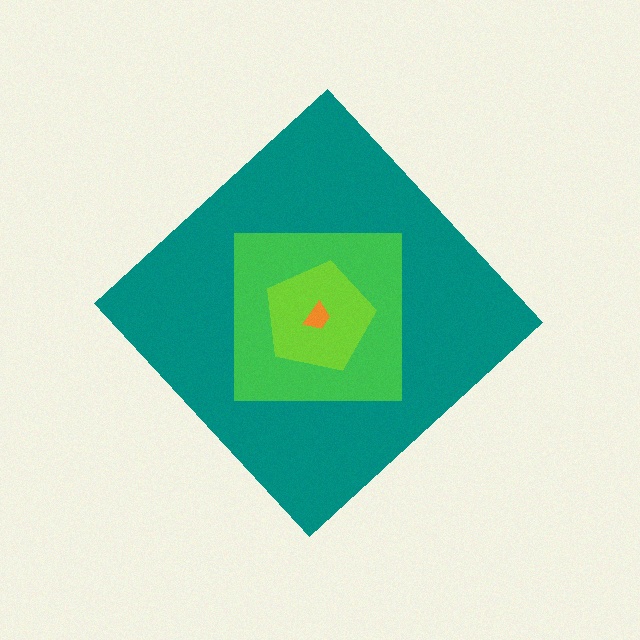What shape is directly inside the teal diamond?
The green square.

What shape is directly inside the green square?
The lime pentagon.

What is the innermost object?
The orange trapezoid.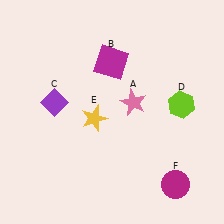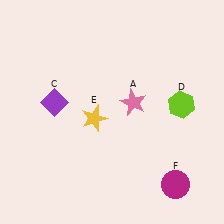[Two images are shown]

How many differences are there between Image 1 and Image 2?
There is 1 difference between the two images.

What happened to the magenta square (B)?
The magenta square (B) was removed in Image 2. It was in the top-left area of Image 1.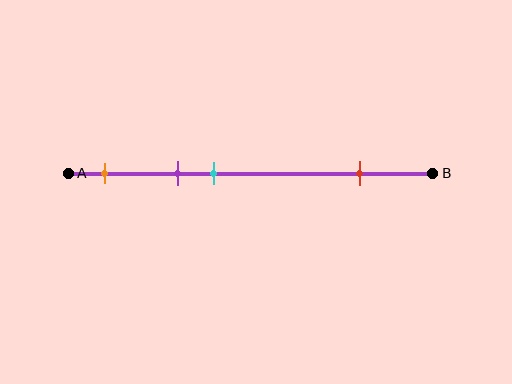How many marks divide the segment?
There are 4 marks dividing the segment.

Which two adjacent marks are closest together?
The purple and cyan marks are the closest adjacent pair.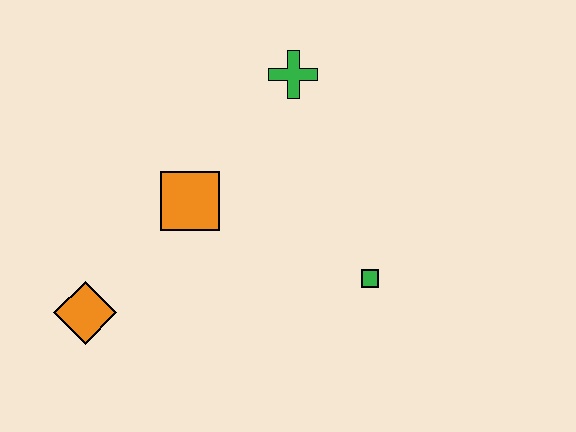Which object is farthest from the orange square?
The green square is farthest from the orange square.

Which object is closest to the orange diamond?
The orange square is closest to the orange diamond.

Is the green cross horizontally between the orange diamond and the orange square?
No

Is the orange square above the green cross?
No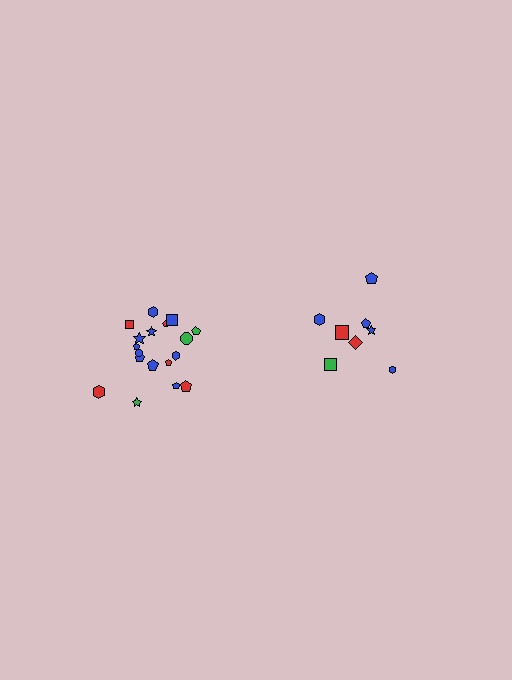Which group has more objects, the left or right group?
The left group.